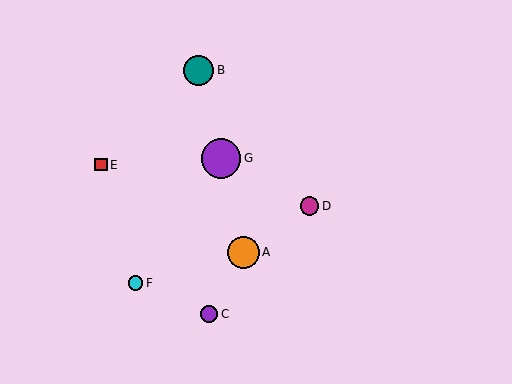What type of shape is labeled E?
Shape E is a red square.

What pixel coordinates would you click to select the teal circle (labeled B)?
Click at (199, 70) to select the teal circle B.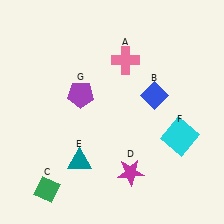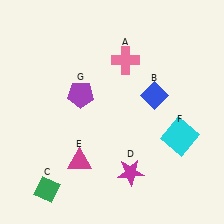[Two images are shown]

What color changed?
The triangle (E) changed from teal in Image 1 to magenta in Image 2.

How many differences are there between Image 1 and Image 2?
There is 1 difference between the two images.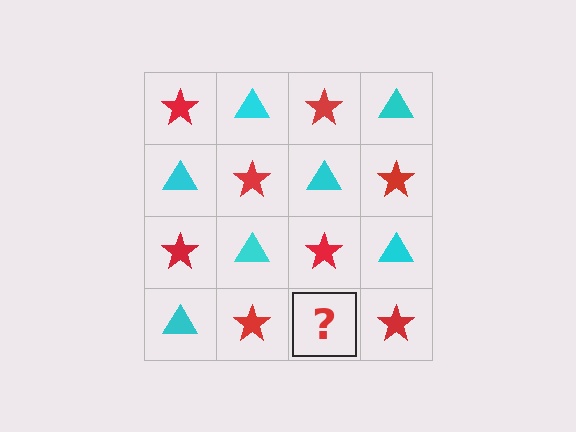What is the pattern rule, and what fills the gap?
The rule is that it alternates red star and cyan triangle in a checkerboard pattern. The gap should be filled with a cyan triangle.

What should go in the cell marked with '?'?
The missing cell should contain a cyan triangle.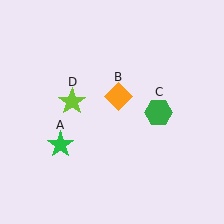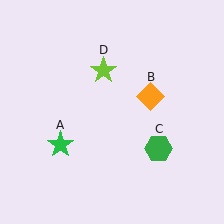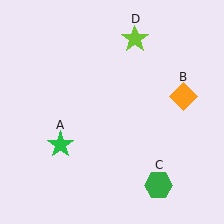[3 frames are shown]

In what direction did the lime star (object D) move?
The lime star (object D) moved up and to the right.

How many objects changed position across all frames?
3 objects changed position: orange diamond (object B), green hexagon (object C), lime star (object D).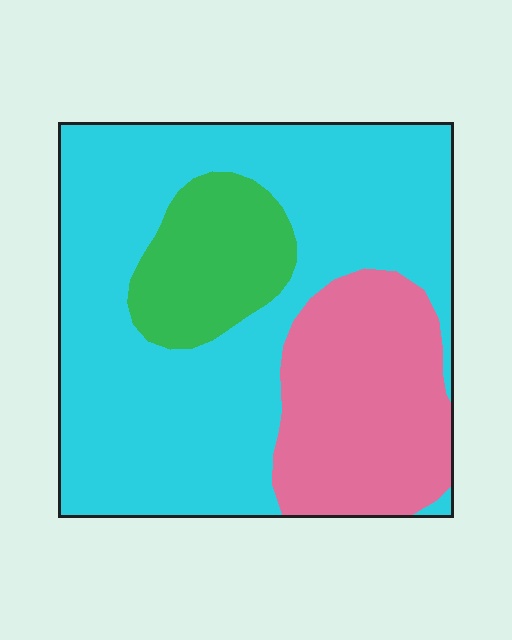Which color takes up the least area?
Green, at roughly 15%.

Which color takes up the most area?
Cyan, at roughly 60%.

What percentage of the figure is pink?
Pink takes up between a sixth and a third of the figure.